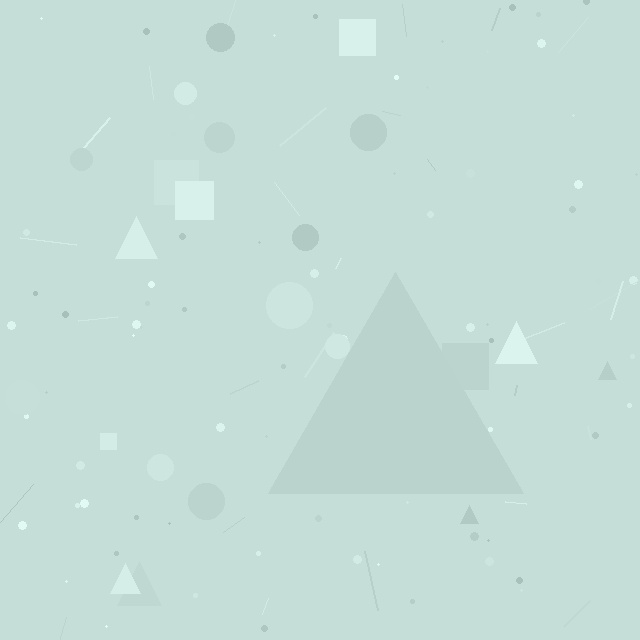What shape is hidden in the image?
A triangle is hidden in the image.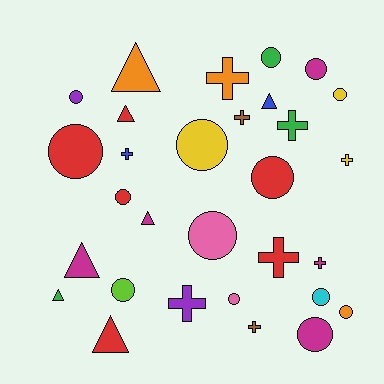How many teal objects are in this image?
There are no teal objects.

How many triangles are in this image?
There are 7 triangles.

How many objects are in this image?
There are 30 objects.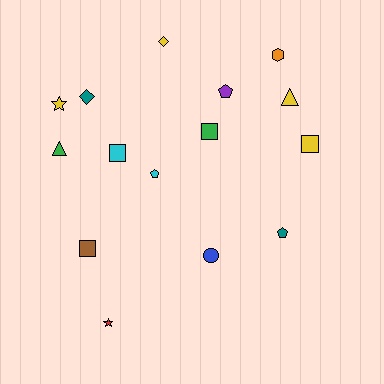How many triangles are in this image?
There are 2 triangles.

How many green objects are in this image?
There are 2 green objects.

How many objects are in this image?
There are 15 objects.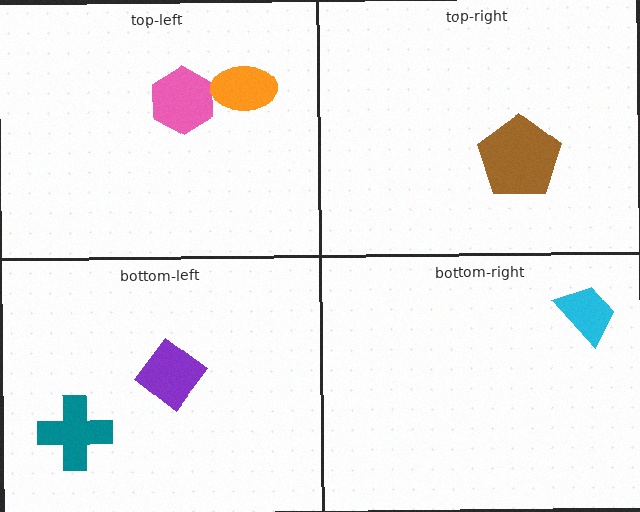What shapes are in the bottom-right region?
The cyan trapezoid.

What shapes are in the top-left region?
The pink hexagon, the orange ellipse.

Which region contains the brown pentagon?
The top-right region.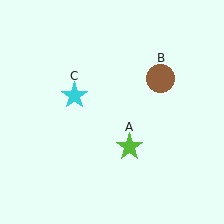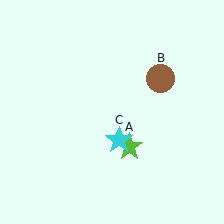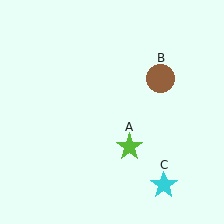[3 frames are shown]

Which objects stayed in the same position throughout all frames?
Lime star (object A) and brown circle (object B) remained stationary.